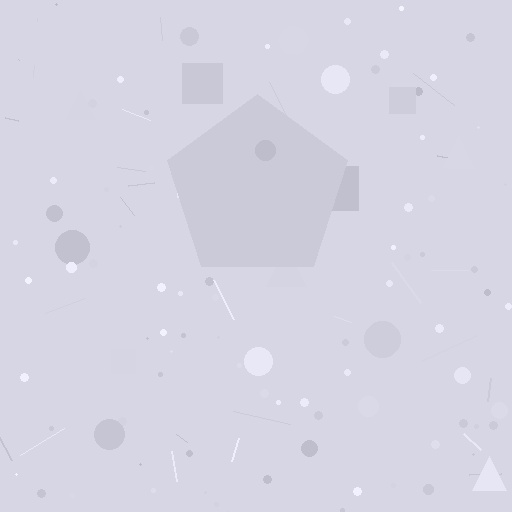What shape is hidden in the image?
A pentagon is hidden in the image.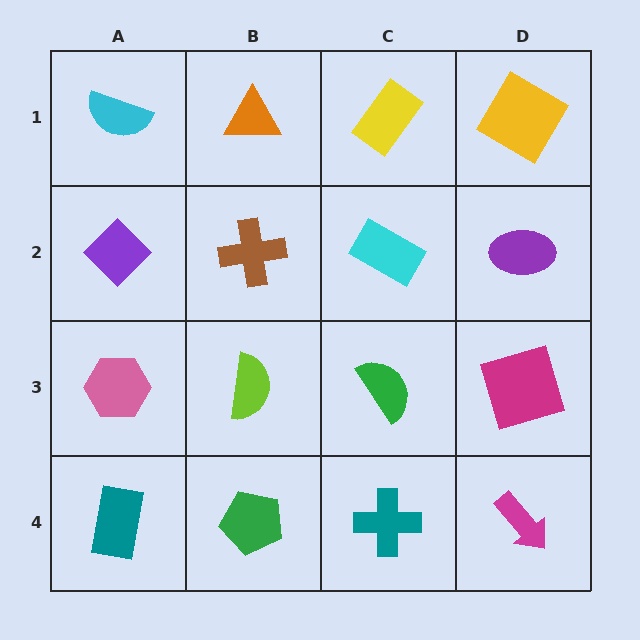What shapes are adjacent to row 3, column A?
A purple diamond (row 2, column A), a teal rectangle (row 4, column A), a lime semicircle (row 3, column B).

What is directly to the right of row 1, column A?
An orange triangle.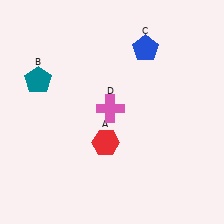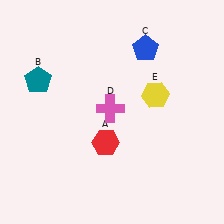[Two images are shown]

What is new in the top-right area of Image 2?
A yellow hexagon (E) was added in the top-right area of Image 2.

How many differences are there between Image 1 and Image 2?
There is 1 difference between the two images.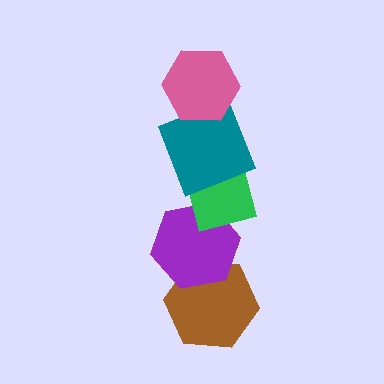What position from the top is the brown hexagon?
The brown hexagon is 5th from the top.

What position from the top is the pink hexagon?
The pink hexagon is 1st from the top.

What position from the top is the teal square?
The teal square is 2nd from the top.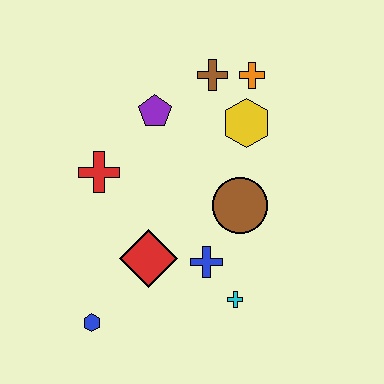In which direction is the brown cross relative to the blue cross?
The brown cross is above the blue cross.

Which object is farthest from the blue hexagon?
The orange cross is farthest from the blue hexagon.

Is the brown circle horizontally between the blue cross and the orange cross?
Yes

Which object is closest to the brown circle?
The blue cross is closest to the brown circle.